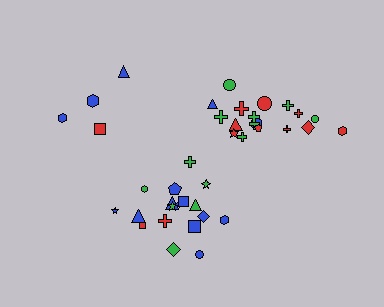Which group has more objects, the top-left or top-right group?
The top-right group.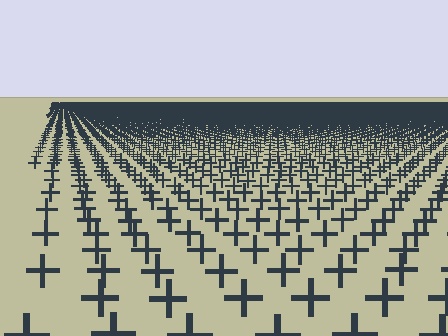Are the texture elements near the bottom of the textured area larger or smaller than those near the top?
Larger. Near the bottom, elements are closer to the viewer and appear at a bigger on-screen size.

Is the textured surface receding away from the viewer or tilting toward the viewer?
The surface is receding away from the viewer. Texture elements get smaller and denser toward the top.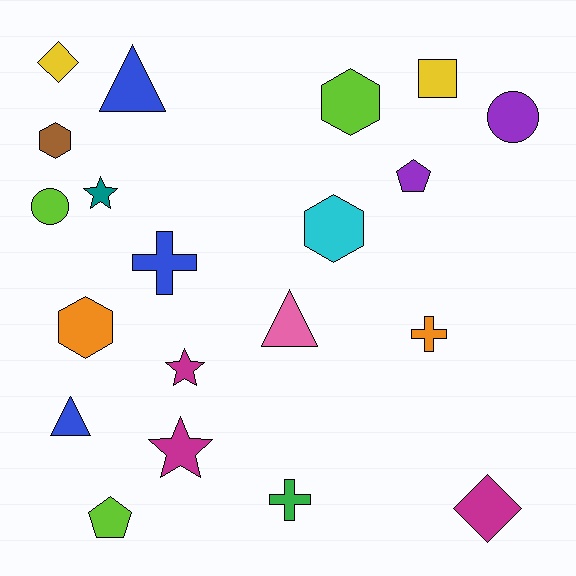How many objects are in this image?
There are 20 objects.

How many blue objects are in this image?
There are 3 blue objects.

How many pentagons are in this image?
There are 2 pentagons.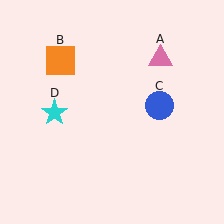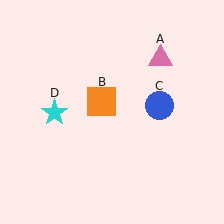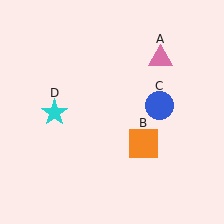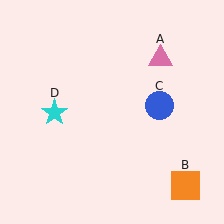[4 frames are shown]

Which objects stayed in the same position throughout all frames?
Pink triangle (object A) and blue circle (object C) and cyan star (object D) remained stationary.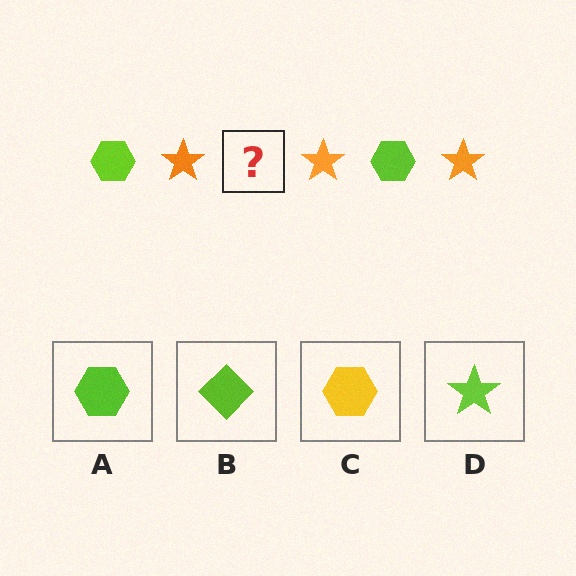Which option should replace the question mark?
Option A.